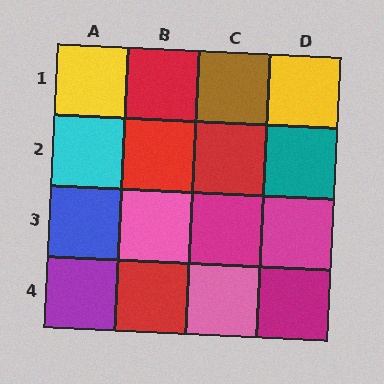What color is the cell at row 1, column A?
Yellow.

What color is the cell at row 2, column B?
Red.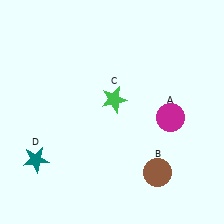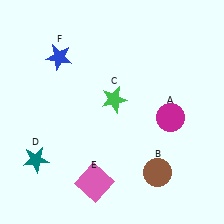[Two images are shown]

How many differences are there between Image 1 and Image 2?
There are 2 differences between the two images.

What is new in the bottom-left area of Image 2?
A pink square (E) was added in the bottom-left area of Image 2.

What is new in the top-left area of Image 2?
A blue star (F) was added in the top-left area of Image 2.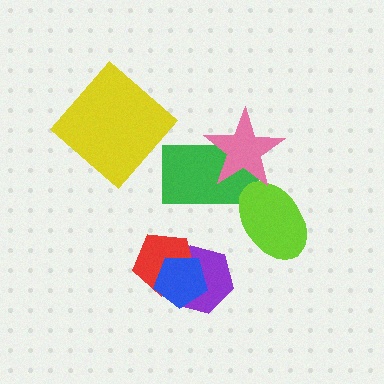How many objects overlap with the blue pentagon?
2 objects overlap with the blue pentagon.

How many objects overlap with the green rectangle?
2 objects overlap with the green rectangle.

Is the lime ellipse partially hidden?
Yes, it is partially covered by another shape.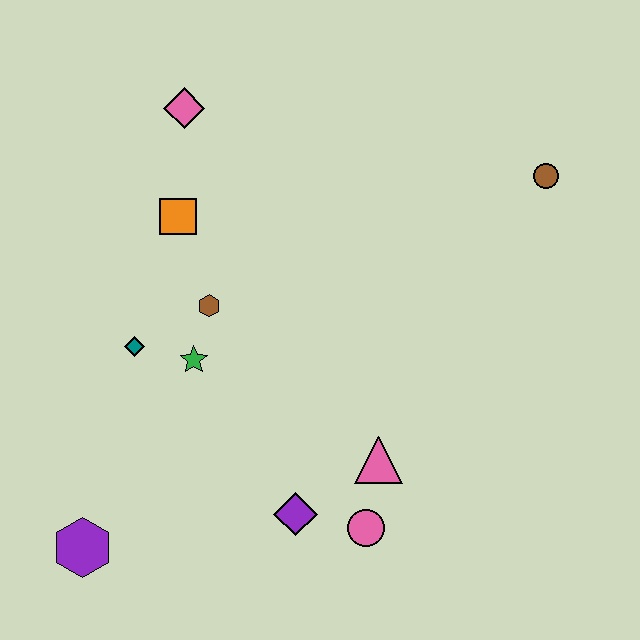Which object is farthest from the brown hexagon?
The brown circle is farthest from the brown hexagon.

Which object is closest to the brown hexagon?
The green star is closest to the brown hexagon.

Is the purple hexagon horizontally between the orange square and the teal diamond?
No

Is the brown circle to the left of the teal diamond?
No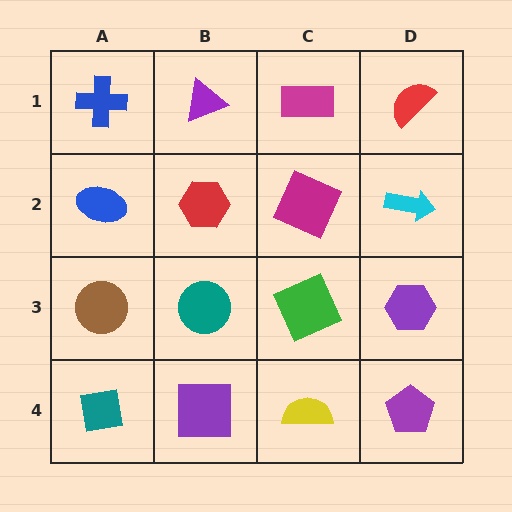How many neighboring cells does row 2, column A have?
3.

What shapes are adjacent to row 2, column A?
A blue cross (row 1, column A), a brown circle (row 3, column A), a red hexagon (row 2, column B).